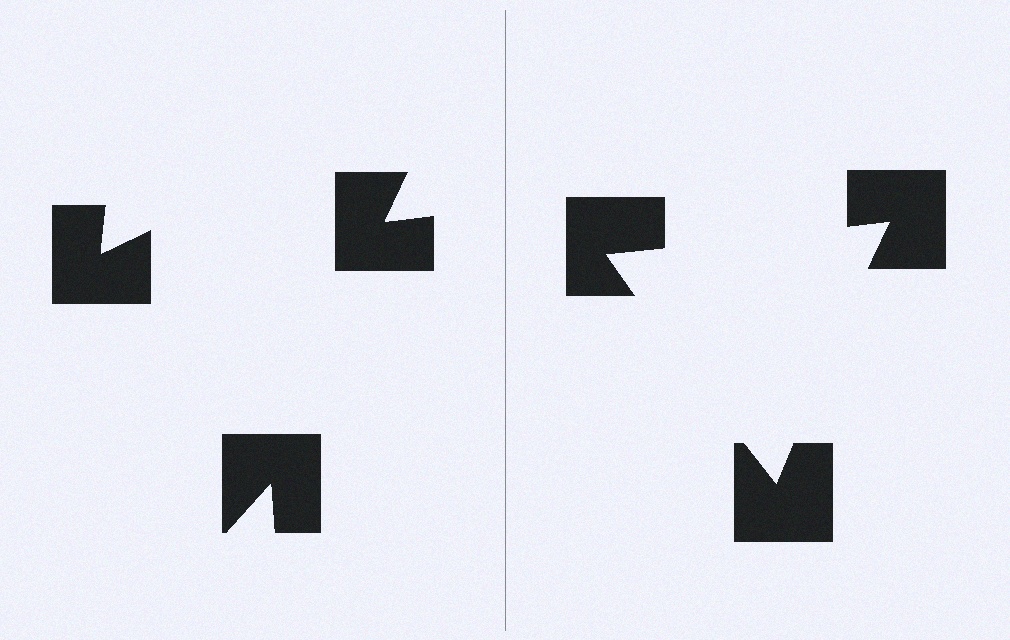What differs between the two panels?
The notched squares are positioned identically on both sides; only the wedge orientations differ. On the right they align to a triangle; on the left they are misaligned.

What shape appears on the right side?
An illusory triangle.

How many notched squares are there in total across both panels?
6 — 3 on each side.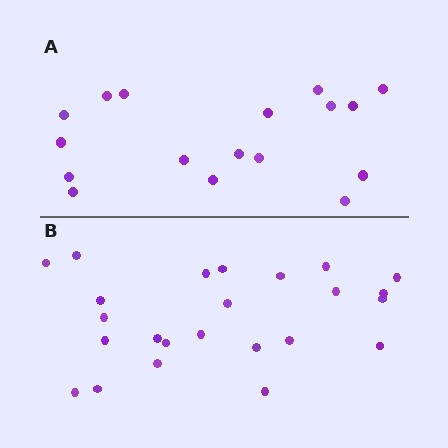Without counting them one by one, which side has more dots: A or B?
Region B (the bottom region) has more dots.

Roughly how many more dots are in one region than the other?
Region B has roughly 8 or so more dots than region A.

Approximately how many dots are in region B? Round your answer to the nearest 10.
About 20 dots. (The exact count is 24, which rounds to 20.)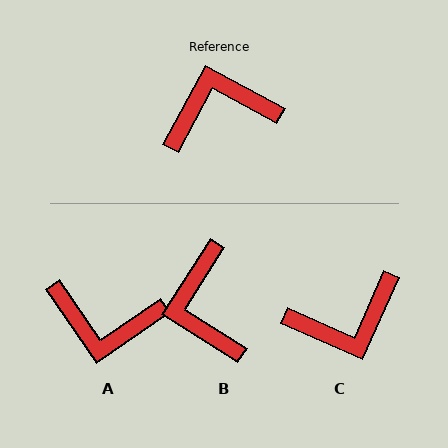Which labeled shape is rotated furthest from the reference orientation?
C, about 175 degrees away.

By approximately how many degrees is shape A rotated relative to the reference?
Approximately 153 degrees counter-clockwise.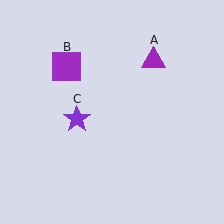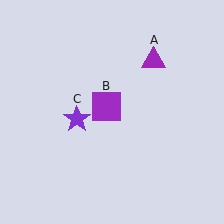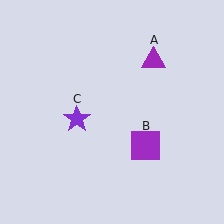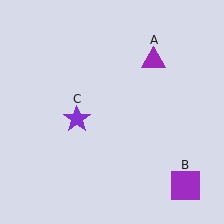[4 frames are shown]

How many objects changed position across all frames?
1 object changed position: purple square (object B).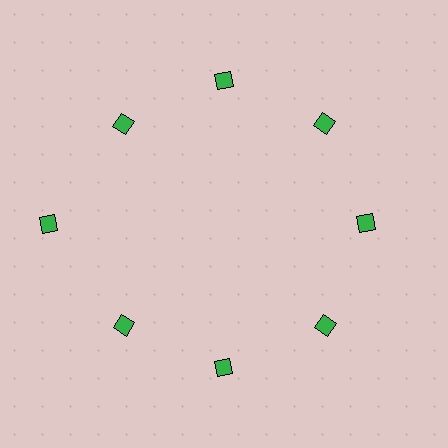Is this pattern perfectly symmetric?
No. The 8 green diamonds are arranged in a ring, but one element near the 9 o'clock position is pushed outward from the center, breaking the 8-fold rotational symmetry.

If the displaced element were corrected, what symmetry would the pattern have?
It would have 8-fold rotational symmetry — the pattern would map onto itself every 45 degrees.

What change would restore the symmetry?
The symmetry would be restored by moving it inward, back onto the ring so that all 8 diamonds sit at equal angles and equal distance from the center.